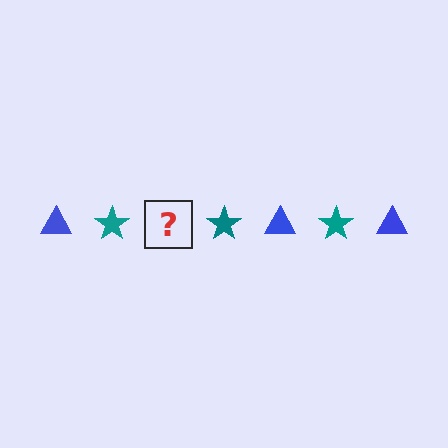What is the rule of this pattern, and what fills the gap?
The rule is that the pattern alternates between blue triangle and teal star. The gap should be filled with a blue triangle.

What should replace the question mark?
The question mark should be replaced with a blue triangle.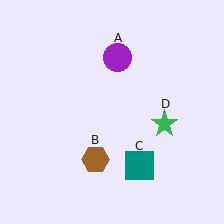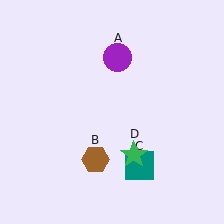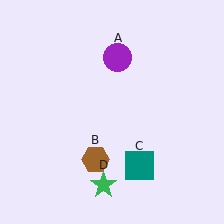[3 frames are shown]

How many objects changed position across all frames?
1 object changed position: green star (object D).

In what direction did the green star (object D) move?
The green star (object D) moved down and to the left.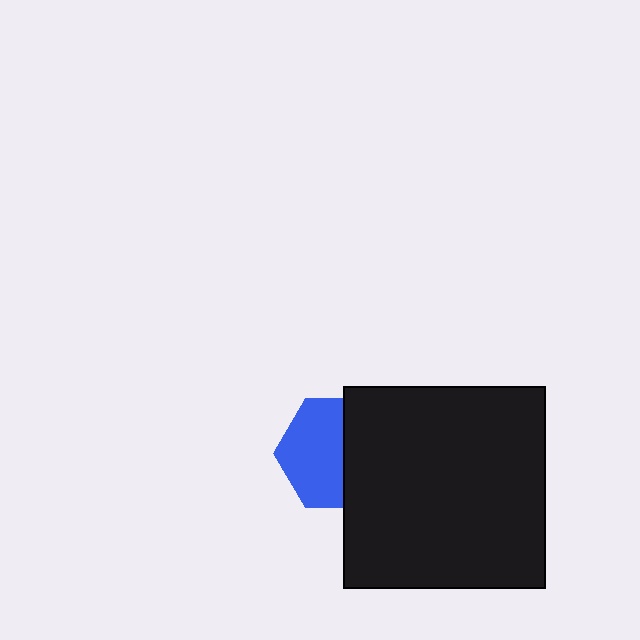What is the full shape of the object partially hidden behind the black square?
The partially hidden object is a blue hexagon.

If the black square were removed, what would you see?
You would see the complete blue hexagon.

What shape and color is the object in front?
The object in front is a black square.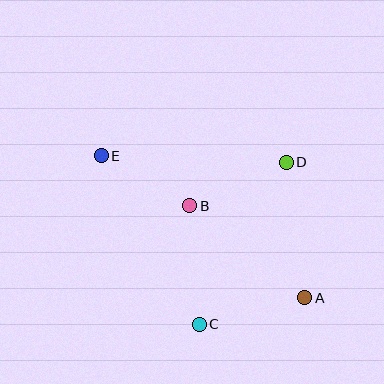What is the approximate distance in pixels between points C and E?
The distance between C and E is approximately 195 pixels.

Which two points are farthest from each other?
Points A and E are farthest from each other.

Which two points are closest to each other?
Points B and E are closest to each other.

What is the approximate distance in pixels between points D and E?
The distance between D and E is approximately 185 pixels.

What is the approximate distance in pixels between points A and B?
The distance between A and B is approximately 147 pixels.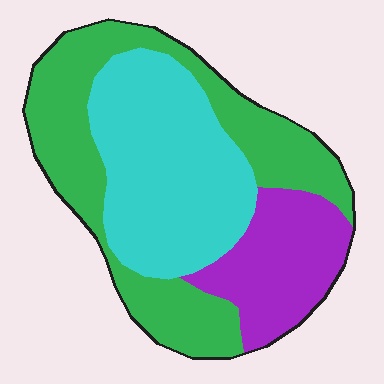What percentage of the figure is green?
Green takes up between a quarter and a half of the figure.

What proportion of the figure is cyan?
Cyan covers 38% of the figure.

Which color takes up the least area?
Purple, at roughly 20%.